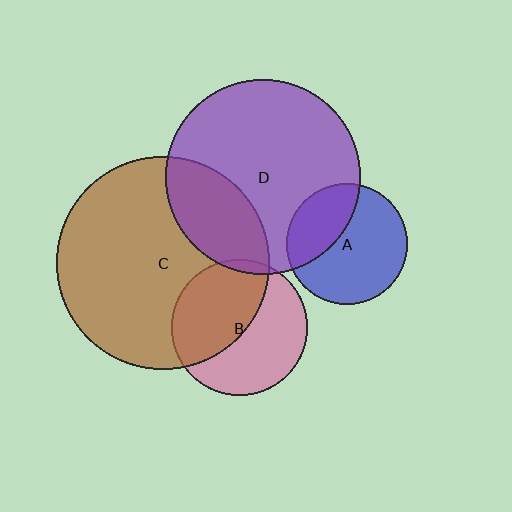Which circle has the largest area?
Circle C (brown).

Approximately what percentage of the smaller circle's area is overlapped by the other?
Approximately 25%.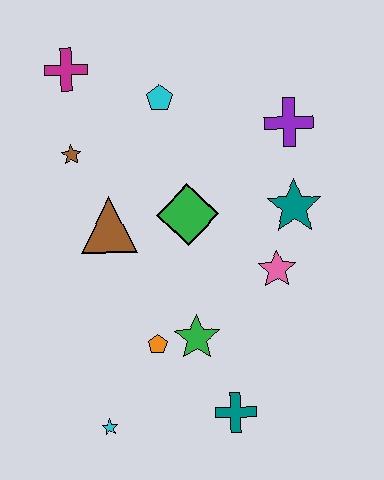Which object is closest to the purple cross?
The teal star is closest to the purple cross.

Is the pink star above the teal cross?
Yes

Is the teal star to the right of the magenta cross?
Yes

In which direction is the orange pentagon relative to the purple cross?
The orange pentagon is below the purple cross.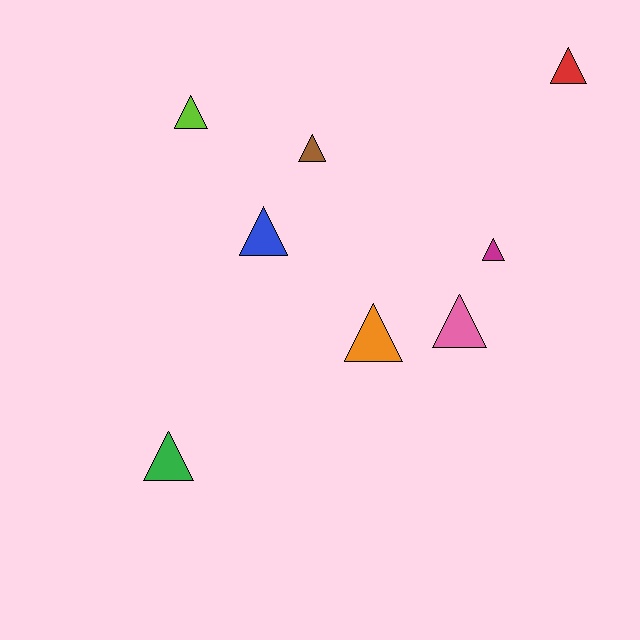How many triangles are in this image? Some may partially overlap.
There are 8 triangles.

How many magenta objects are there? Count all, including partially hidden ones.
There is 1 magenta object.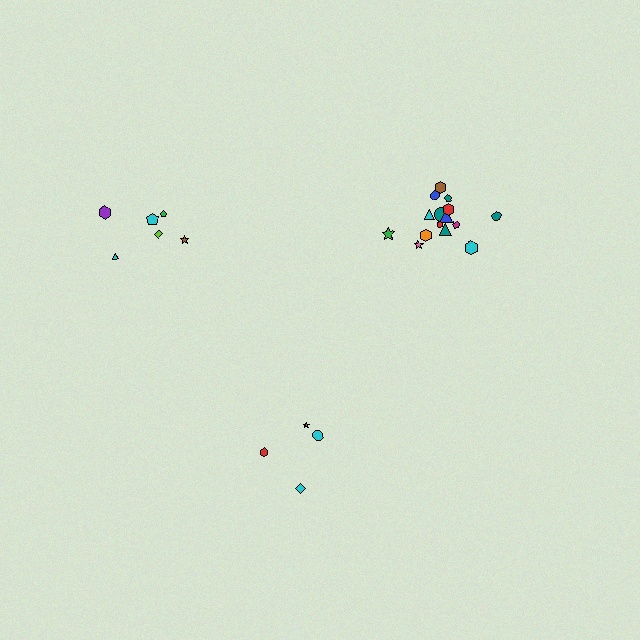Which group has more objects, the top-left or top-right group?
The top-right group.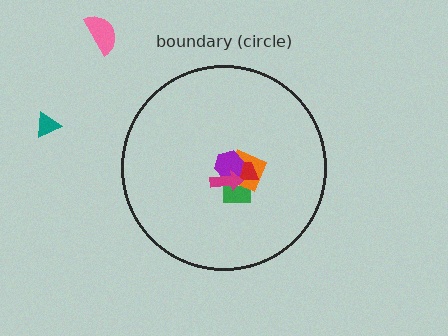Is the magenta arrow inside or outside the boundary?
Inside.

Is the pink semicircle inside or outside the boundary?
Outside.